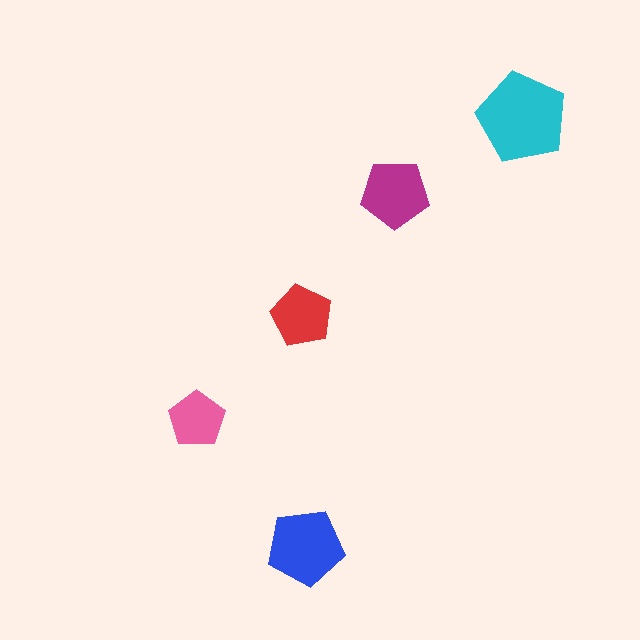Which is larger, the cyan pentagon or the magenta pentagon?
The cyan one.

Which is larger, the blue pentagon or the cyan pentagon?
The cyan one.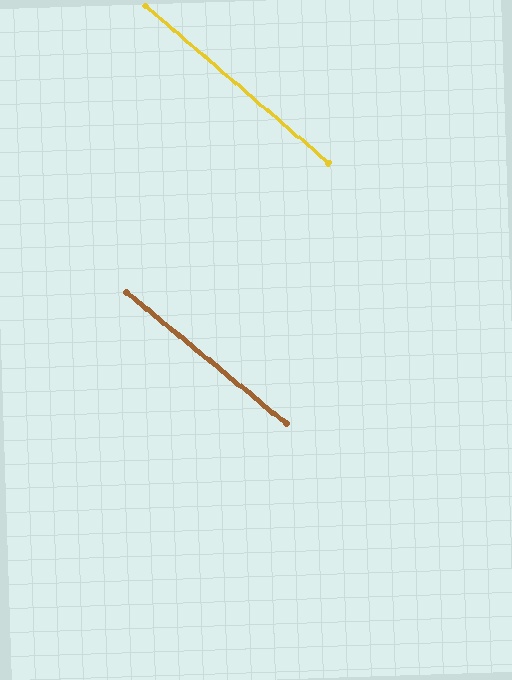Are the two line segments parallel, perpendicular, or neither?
Parallel — their directions differ by only 1.1°.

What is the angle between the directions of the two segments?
Approximately 1 degree.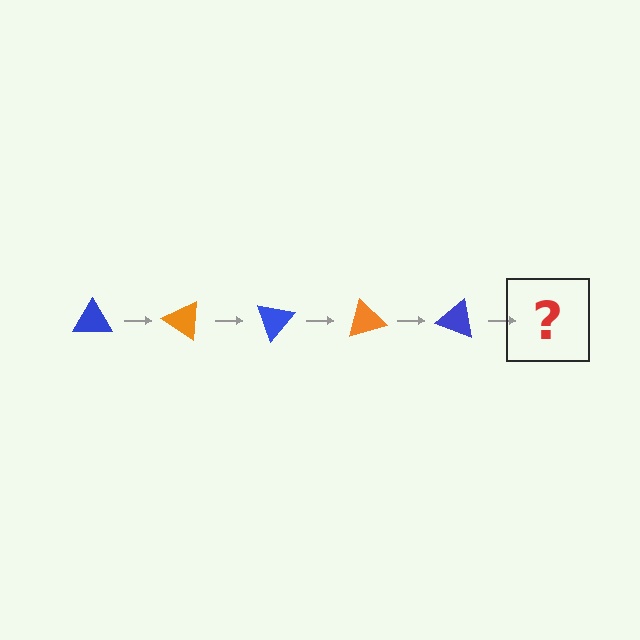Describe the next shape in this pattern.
It should be an orange triangle, rotated 175 degrees from the start.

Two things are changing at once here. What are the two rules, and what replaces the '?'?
The two rules are that it rotates 35 degrees each step and the color cycles through blue and orange. The '?' should be an orange triangle, rotated 175 degrees from the start.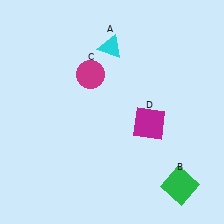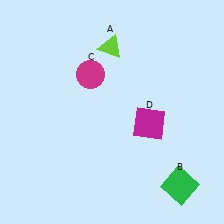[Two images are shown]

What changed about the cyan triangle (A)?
In Image 1, A is cyan. In Image 2, it changed to lime.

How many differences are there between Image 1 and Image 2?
There is 1 difference between the two images.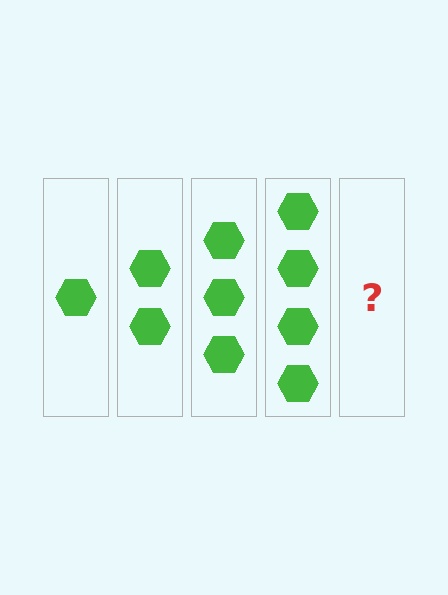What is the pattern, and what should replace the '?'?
The pattern is that each step adds one more hexagon. The '?' should be 5 hexagons.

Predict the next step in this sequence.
The next step is 5 hexagons.